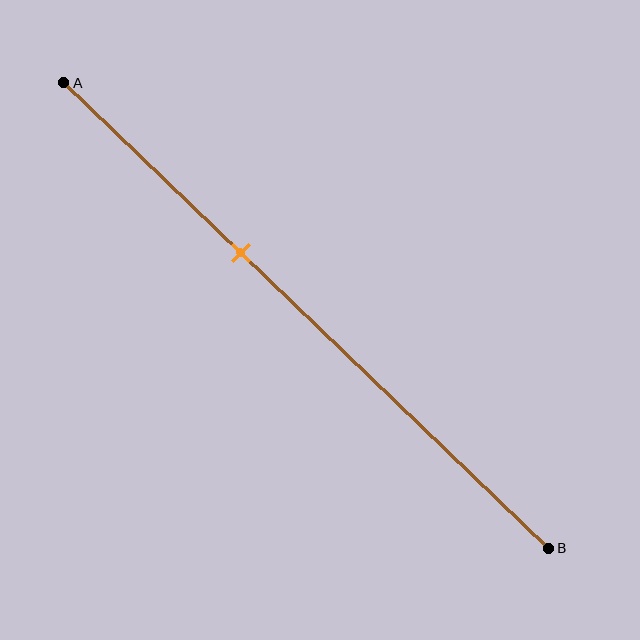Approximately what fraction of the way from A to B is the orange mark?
The orange mark is approximately 35% of the way from A to B.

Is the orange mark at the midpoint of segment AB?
No, the mark is at about 35% from A, not at the 50% midpoint.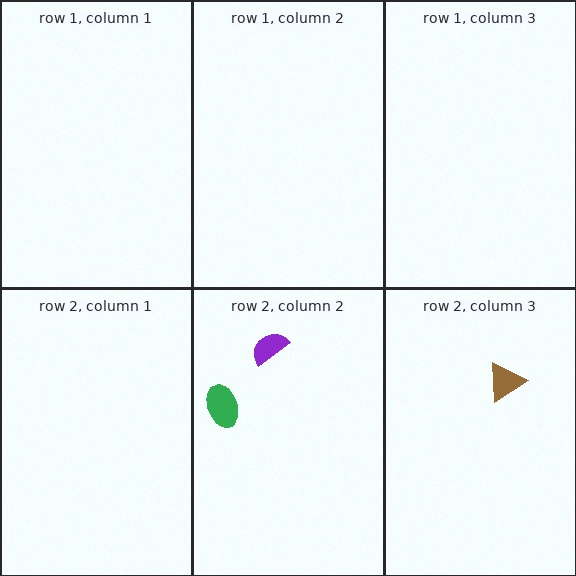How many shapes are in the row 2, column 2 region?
2.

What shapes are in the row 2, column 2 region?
The green ellipse, the purple semicircle.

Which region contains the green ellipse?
The row 2, column 2 region.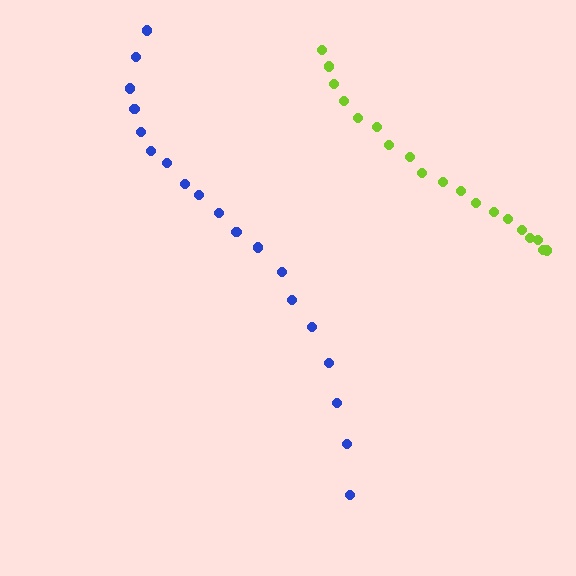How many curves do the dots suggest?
There are 2 distinct paths.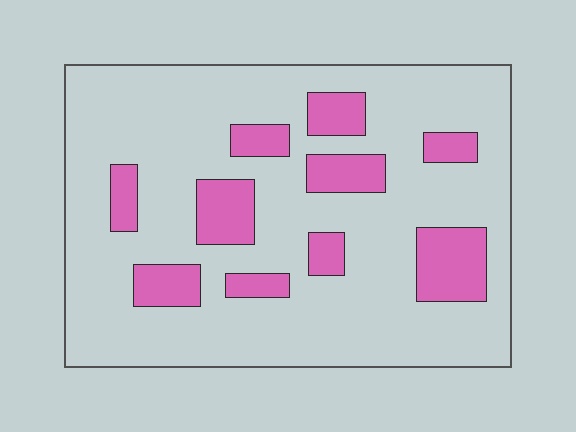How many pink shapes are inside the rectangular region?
10.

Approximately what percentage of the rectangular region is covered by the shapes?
Approximately 20%.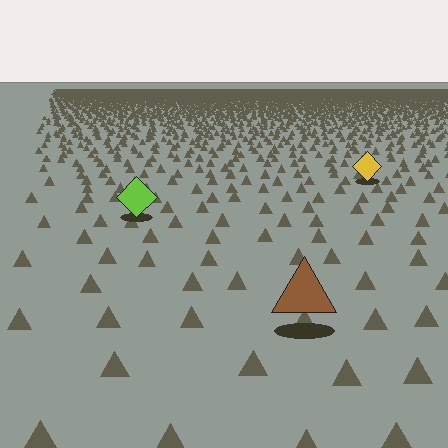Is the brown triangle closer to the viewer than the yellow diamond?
Yes. The brown triangle is closer — you can tell from the texture gradient: the ground texture is coarser near it.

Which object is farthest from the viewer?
The yellow diamond is farthest from the viewer. It appears smaller and the ground texture around it is denser.